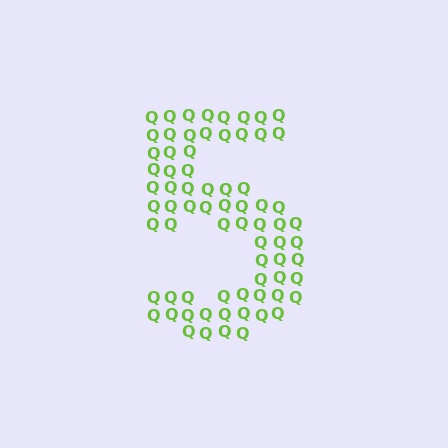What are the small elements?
The small elements are letter Q's.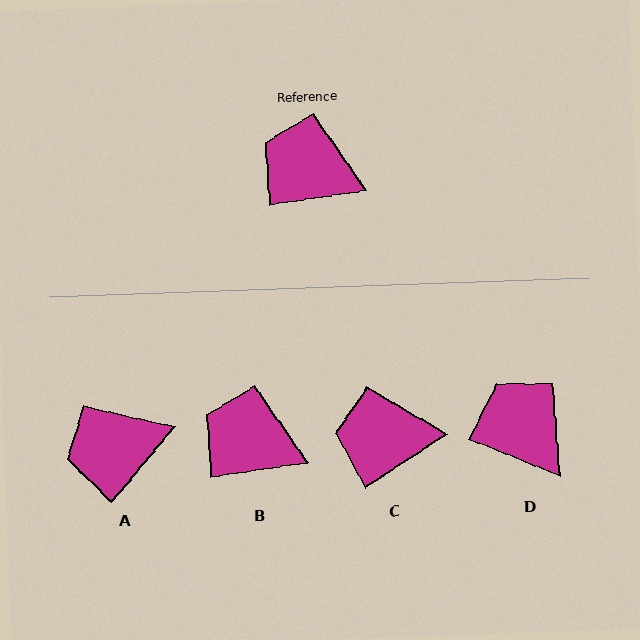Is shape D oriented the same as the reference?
No, it is off by about 30 degrees.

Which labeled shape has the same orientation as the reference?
B.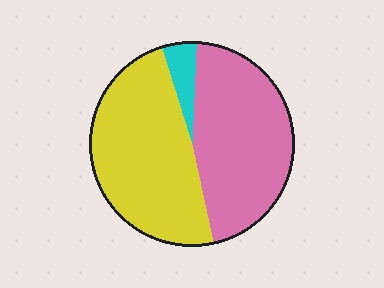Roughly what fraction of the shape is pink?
Pink covers 46% of the shape.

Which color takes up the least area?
Cyan, at roughly 5%.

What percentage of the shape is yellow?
Yellow covers around 50% of the shape.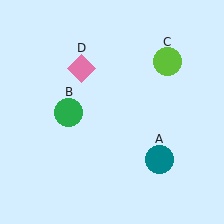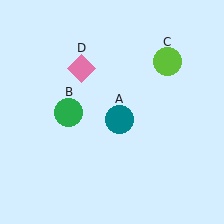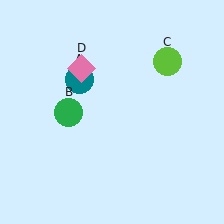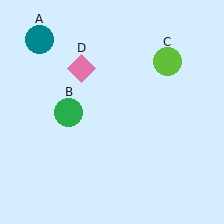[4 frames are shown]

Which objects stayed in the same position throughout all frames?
Green circle (object B) and lime circle (object C) and pink diamond (object D) remained stationary.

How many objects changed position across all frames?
1 object changed position: teal circle (object A).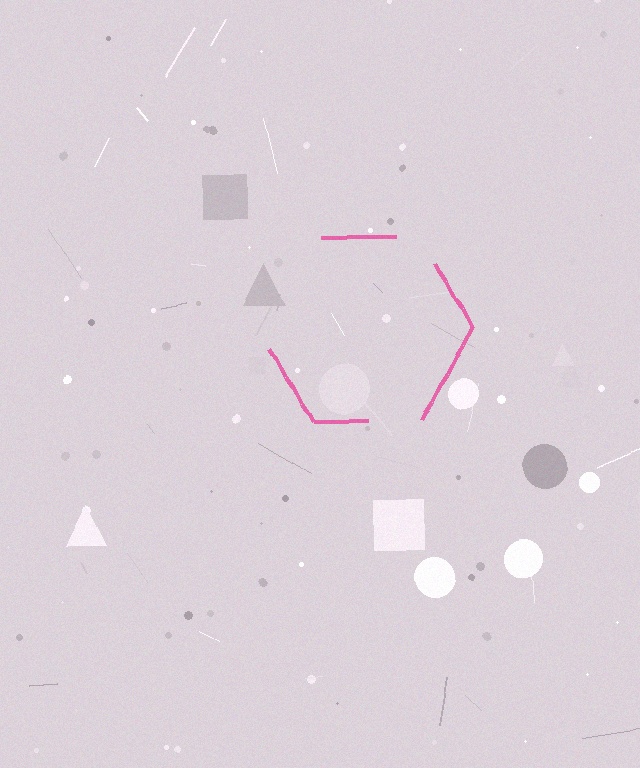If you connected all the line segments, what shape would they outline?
They would outline a hexagon.